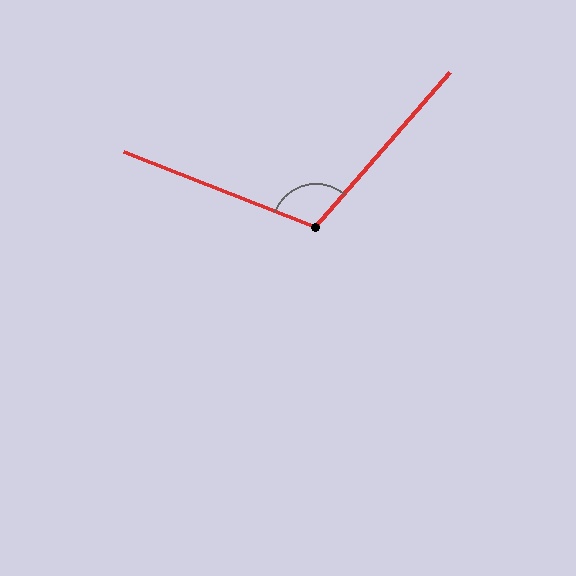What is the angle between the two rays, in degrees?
Approximately 109 degrees.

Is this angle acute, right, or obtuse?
It is obtuse.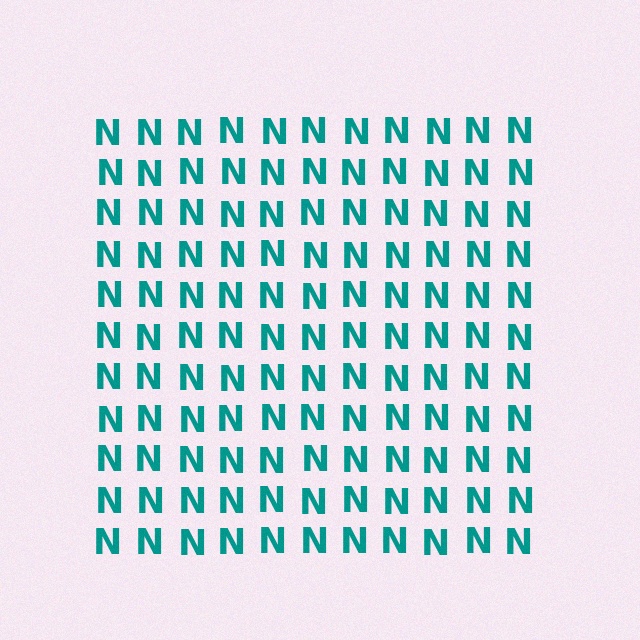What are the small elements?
The small elements are letter N's.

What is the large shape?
The large shape is a square.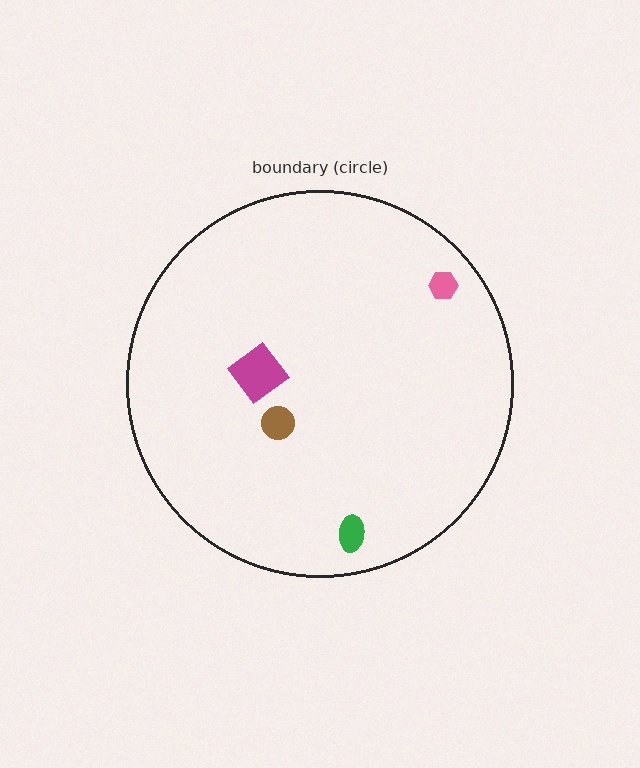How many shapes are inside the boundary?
4 inside, 0 outside.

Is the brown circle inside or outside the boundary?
Inside.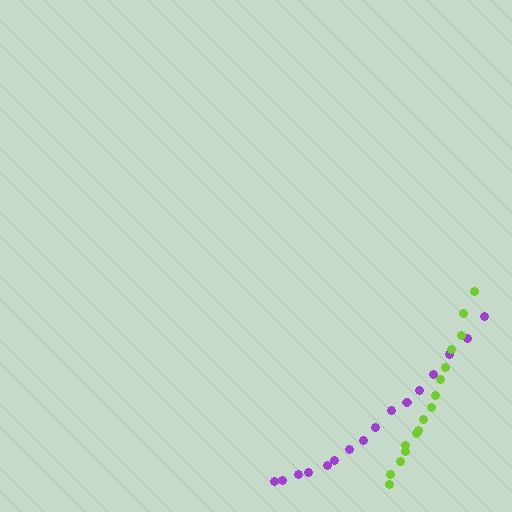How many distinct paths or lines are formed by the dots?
There are 2 distinct paths.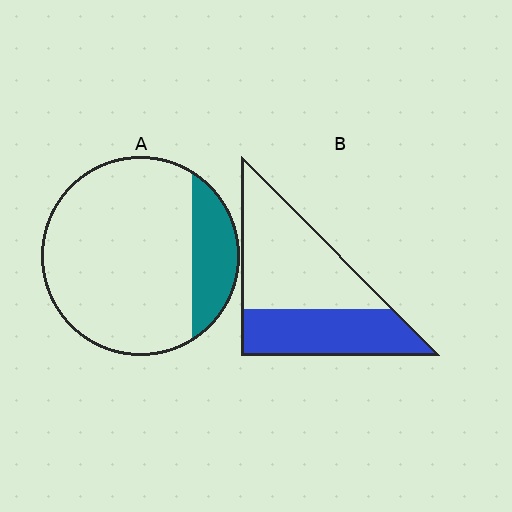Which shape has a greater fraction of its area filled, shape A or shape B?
Shape B.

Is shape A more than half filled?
No.